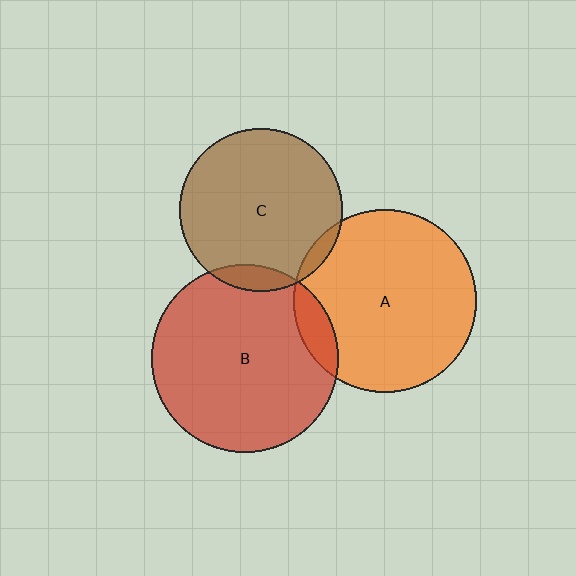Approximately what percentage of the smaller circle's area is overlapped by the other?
Approximately 5%.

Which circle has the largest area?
Circle B (red).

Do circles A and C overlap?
Yes.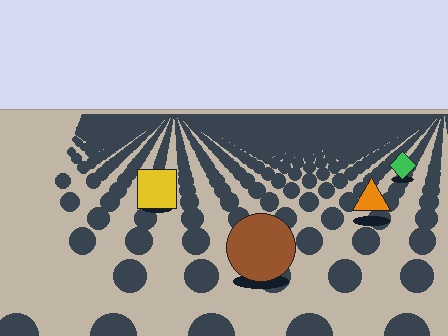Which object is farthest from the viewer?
The green diamond is farthest from the viewer. It appears smaller and the ground texture around it is denser.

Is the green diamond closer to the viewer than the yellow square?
No. The yellow square is closer — you can tell from the texture gradient: the ground texture is coarser near it.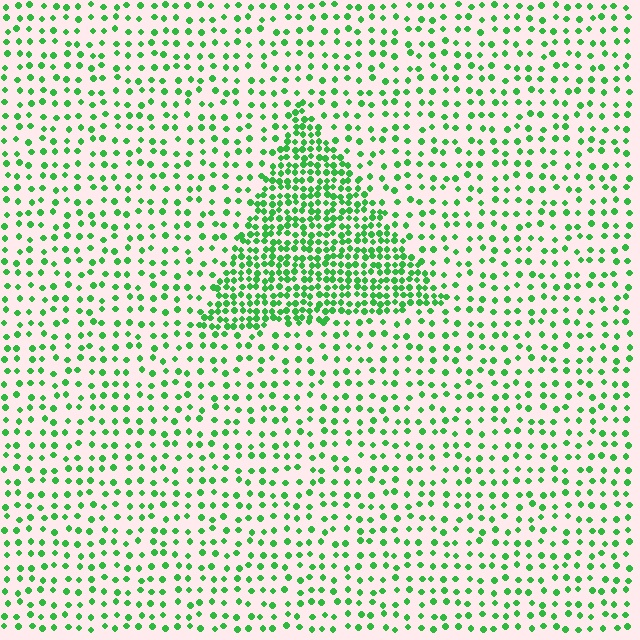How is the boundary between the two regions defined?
The boundary is defined by a change in element density (approximately 2.5x ratio). All elements are the same color, size, and shape.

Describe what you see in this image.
The image contains small green elements arranged at two different densities. A triangle-shaped region is visible where the elements are more densely packed than the surrounding area.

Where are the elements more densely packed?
The elements are more densely packed inside the triangle boundary.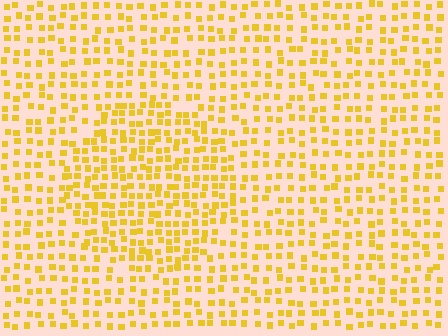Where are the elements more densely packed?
The elements are more densely packed inside the circle boundary.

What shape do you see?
I see a circle.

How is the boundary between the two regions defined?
The boundary is defined by a change in element density (approximately 1.6x ratio). All elements are the same color, size, and shape.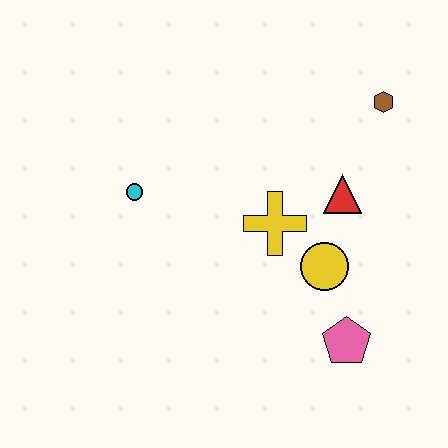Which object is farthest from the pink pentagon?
The cyan circle is farthest from the pink pentagon.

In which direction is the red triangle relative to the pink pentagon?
The red triangle is above the pink pentagon.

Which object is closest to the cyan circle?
The yellow cross is closest to the cyan circle.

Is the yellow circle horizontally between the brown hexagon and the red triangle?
No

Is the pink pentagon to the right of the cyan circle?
Yes